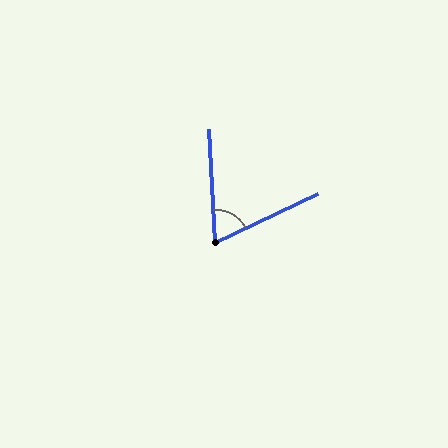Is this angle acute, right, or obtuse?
It is acute.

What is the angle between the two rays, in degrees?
Approximately 68 degrees.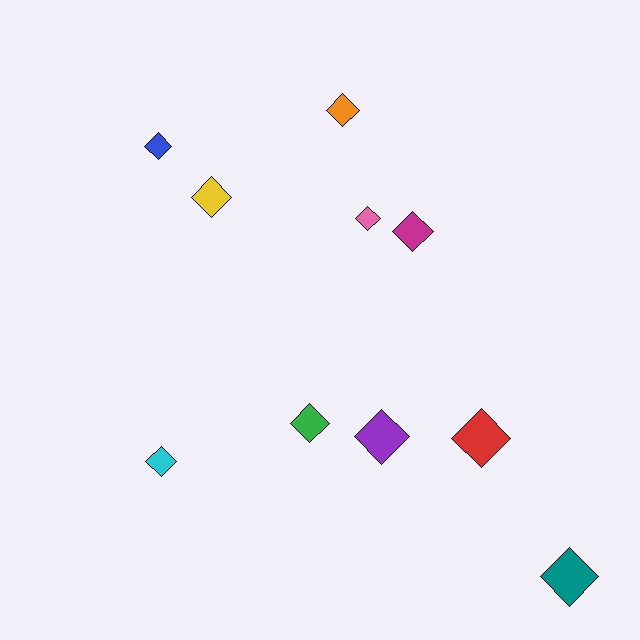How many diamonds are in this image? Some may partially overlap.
There are 10 diamonds.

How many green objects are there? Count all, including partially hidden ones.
There is 1 green object.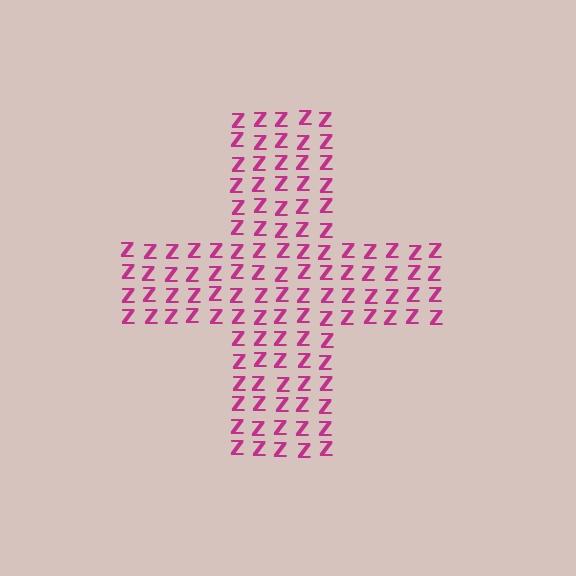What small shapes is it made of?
It is made of small letter Z's.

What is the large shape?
The large shape is a cross.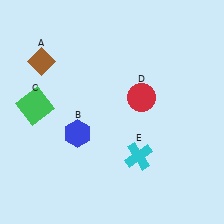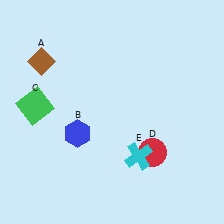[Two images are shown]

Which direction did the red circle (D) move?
The red circle (D) moved down.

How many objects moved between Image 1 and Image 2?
1 object moved between the two images.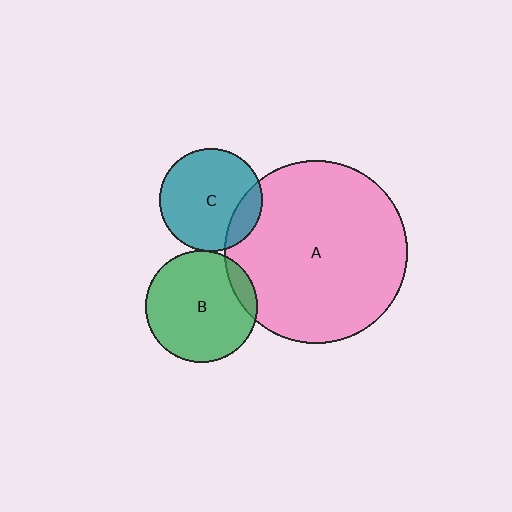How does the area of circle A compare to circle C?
Approximately 3.1 times.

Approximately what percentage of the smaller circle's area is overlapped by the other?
Approximately 5%.